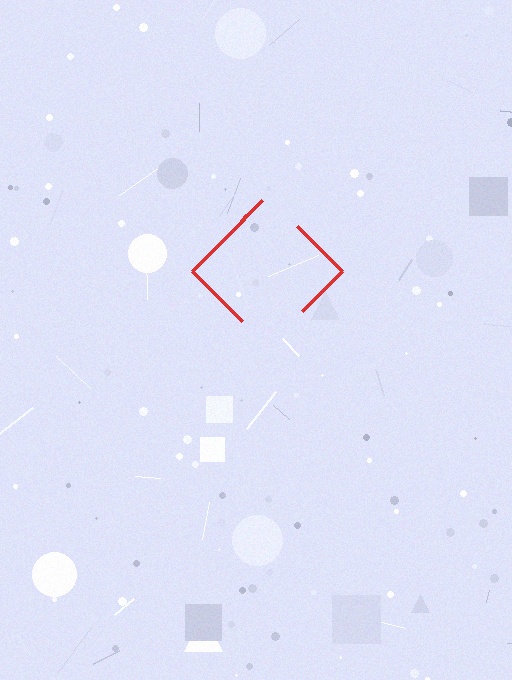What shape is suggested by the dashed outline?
The dashed outline suggests a diamond.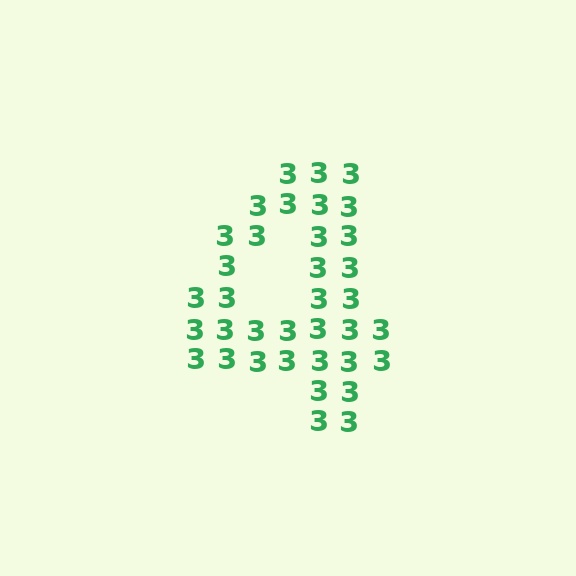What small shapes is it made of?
It is made of small digit 3's.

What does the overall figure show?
The overall figure shows the digit 4.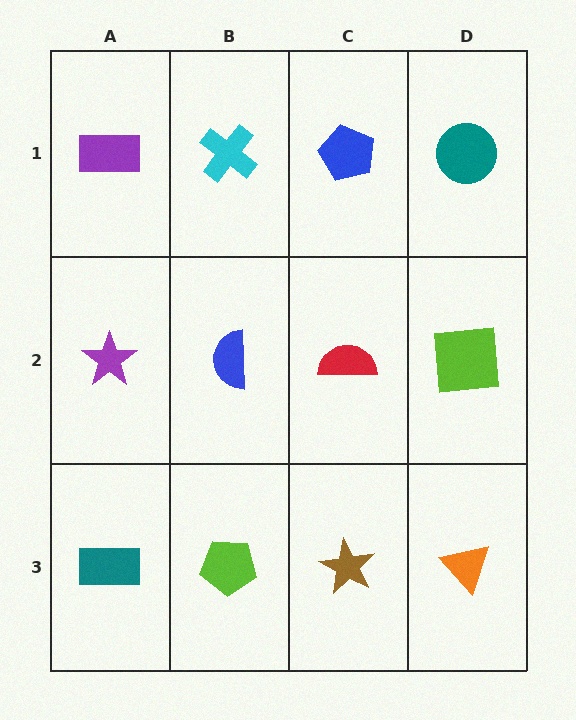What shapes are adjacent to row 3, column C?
A red semicircle (row 2, column C), a lime pentagon (row 3, column B), an orange triangle (row 3, column D).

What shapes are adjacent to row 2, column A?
A purple rectangle (row 1, column A), a teal rectangle (row 3, column A), a blue semicircle (row 2, column B).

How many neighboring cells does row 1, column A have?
2.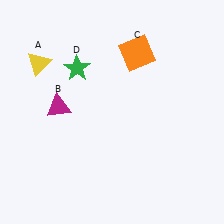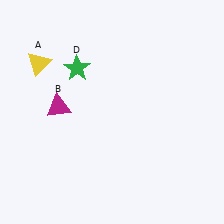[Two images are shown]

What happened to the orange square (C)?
The orange square (C) was removed in Image 2. It was in the top-right area of Image 1.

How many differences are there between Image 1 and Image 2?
There is 1 difference between the two images.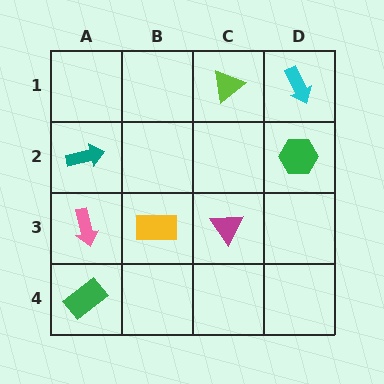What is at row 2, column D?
A green hexagon.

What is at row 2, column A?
A teal arrow.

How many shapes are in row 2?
2 shapes.